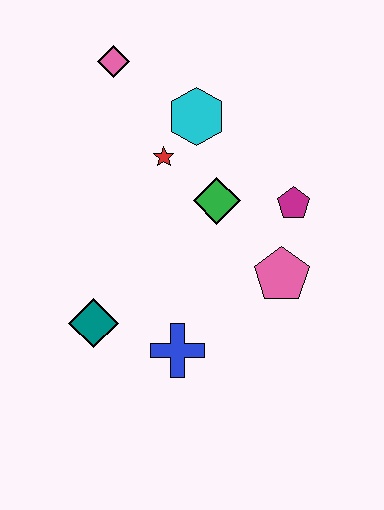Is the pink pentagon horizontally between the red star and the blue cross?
No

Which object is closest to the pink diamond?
The cyan hexagon is closest to the pink diamond.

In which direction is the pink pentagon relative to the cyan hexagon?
The pink pentagon is below the cyan hexagon.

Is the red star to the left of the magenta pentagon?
Yes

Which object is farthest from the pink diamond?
The blue cross is farthest from the pink diamond.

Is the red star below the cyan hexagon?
Yes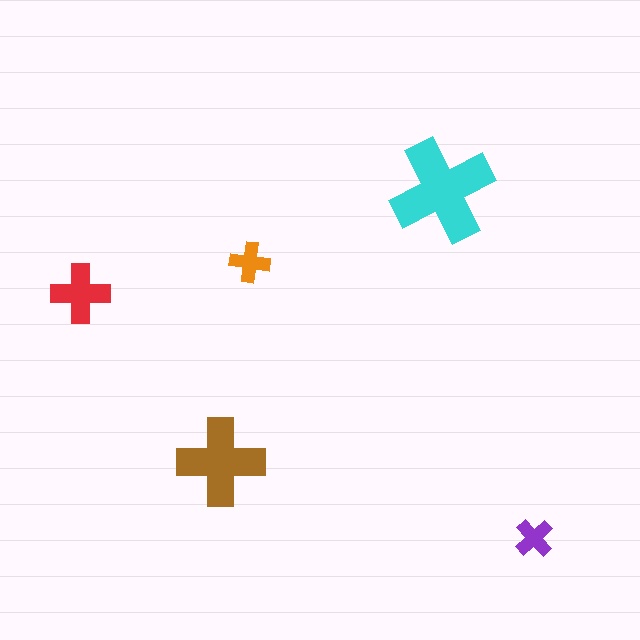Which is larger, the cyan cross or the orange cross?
The cyan one.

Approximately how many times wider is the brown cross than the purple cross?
About 2 times wider.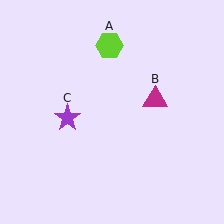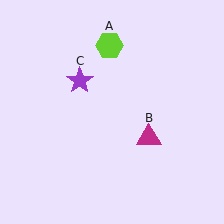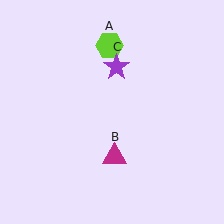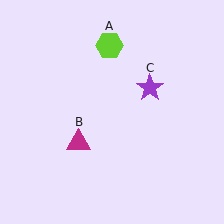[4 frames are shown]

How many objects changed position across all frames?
2 objects changed position: magenta triangle (object B), purple star (object C).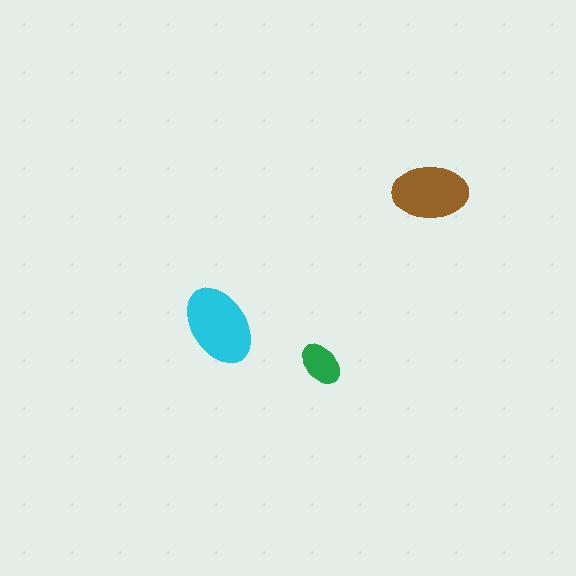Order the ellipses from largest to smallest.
the cyan one, the brown one, the green one.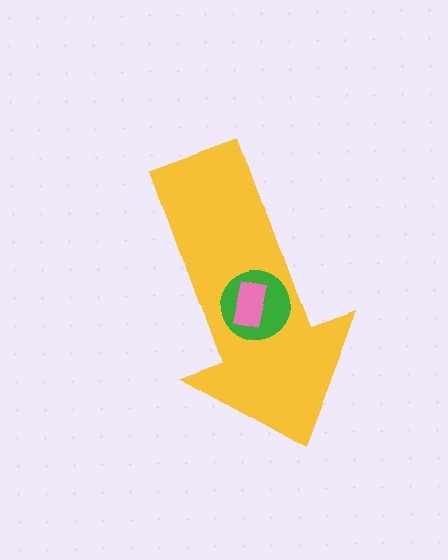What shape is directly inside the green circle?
The pink rectangle.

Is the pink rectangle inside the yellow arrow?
Yes.